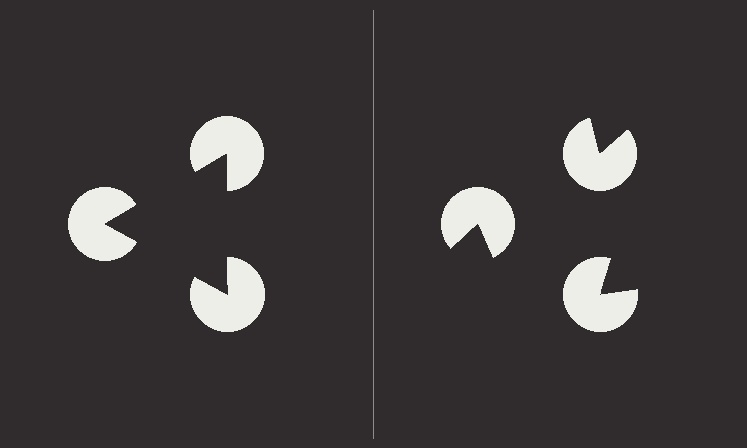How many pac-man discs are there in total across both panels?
6 — 3 on each side.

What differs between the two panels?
The pac-man discs are positioned identically on both sides; only the wedge orientations differ. On the left they align to a triangle; on the right they are misaligned.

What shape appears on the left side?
An illusory triangle.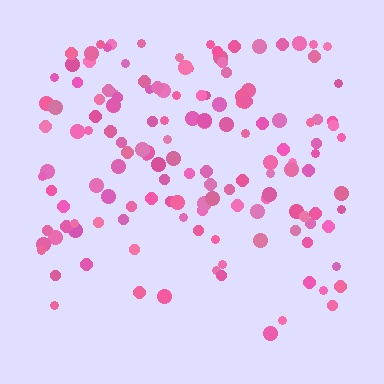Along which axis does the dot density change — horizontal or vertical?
Vertical.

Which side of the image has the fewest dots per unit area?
The bottom.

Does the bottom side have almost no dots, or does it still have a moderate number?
Still a moderate number, just noticeably fewer than the top.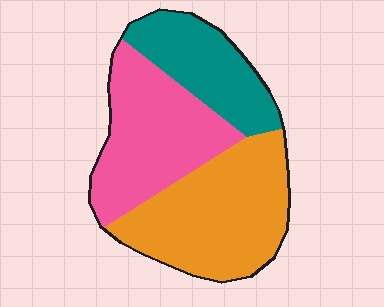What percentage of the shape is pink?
Pink takes up about one third (1/3) of the shape.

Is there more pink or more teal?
Pink.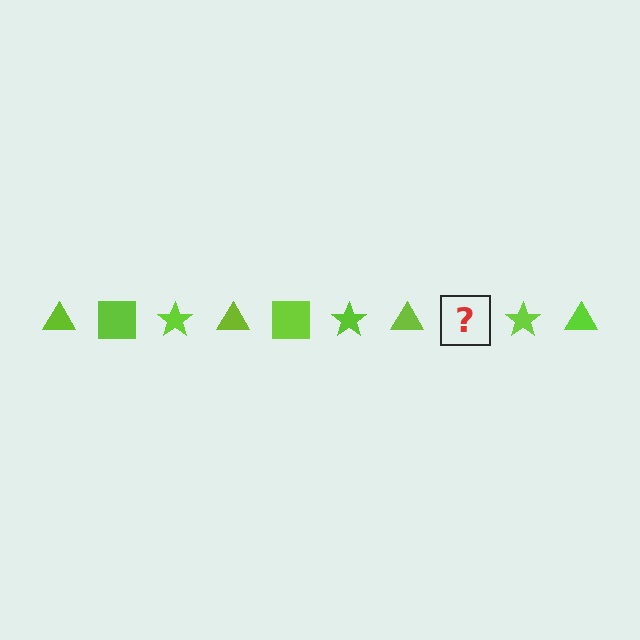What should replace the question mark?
The question mark should be replaced with a lime square.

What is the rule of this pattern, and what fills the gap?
The rule is that the pattern cycles through triangle, square, star shapes in lime. The gap should be filled with a lime square.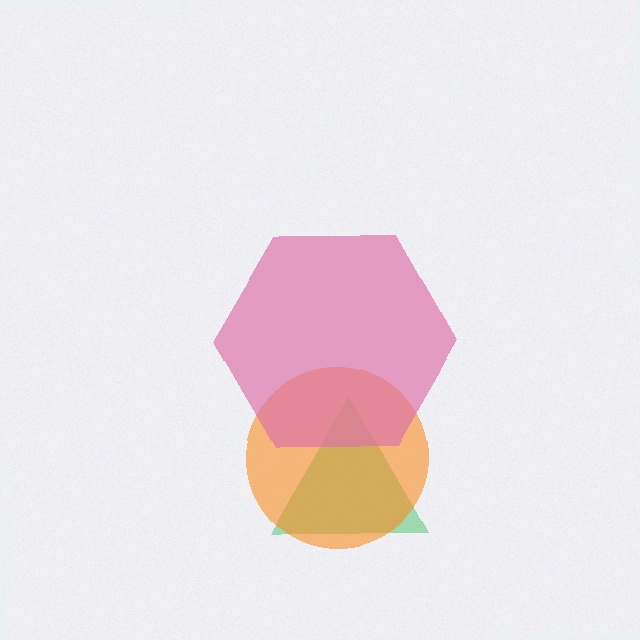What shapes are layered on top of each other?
The layered shapes are: a green triangle, an orange circle, a pink hexagon.